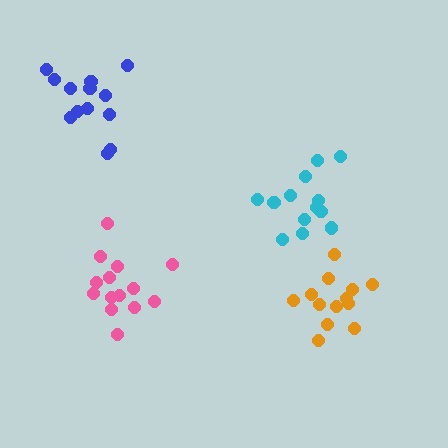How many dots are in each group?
Group 1: 14 dots, Group 2: 15 dots, Group 3: 13 dots, Group 4: 14 dots (56 total).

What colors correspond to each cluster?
The clusters are colored: blue, cyan, orange, pink.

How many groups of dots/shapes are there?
There are 4 groups.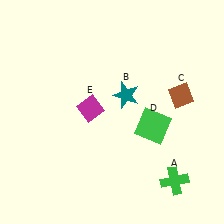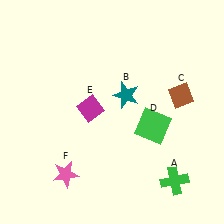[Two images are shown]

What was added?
A pink star (F) was added in Image 2.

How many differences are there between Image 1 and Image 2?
There is 1 difference between the two images.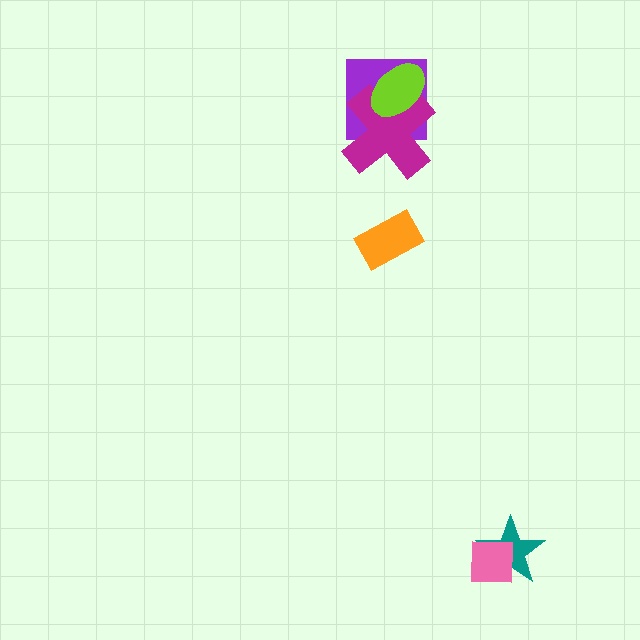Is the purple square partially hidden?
Yes, it is partially covered by another shape.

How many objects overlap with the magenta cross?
2 objects overlap with the magenta cross.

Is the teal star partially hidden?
Yes, it is partially covered by another shape.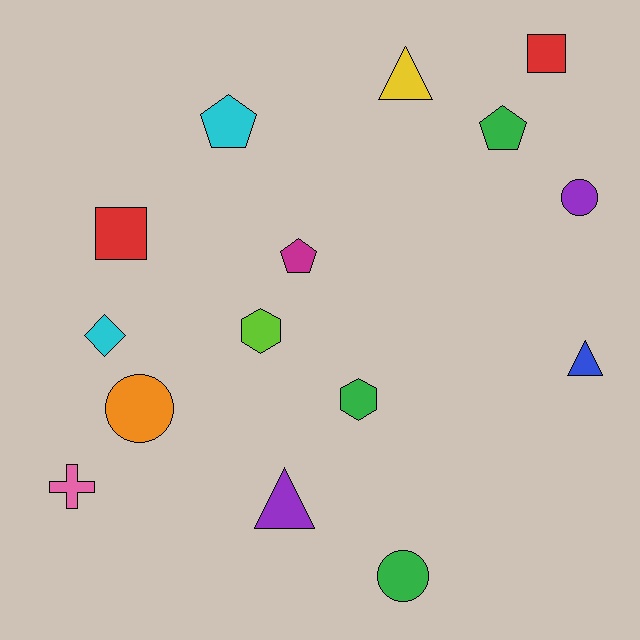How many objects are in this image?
There are 15 objects.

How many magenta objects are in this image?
There is 1 magenta object.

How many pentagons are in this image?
There are 3 pentagons.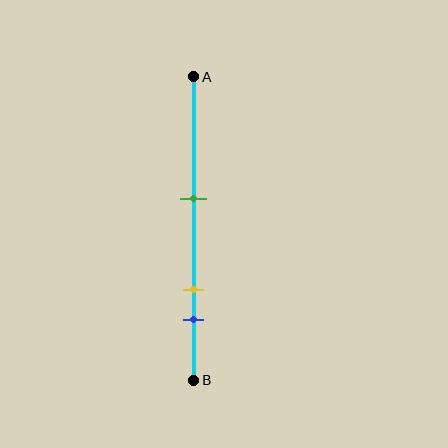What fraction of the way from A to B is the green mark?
The green mark is approximately 40% (0.4) of the way from A to B.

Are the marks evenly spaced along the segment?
No, the marks are not evenly spaced.